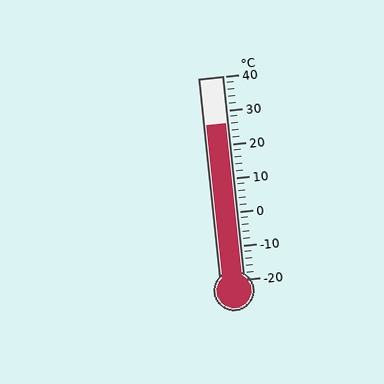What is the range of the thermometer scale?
The thermometer scale ranges from -20°C to 40°C.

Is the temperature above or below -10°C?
The temperature is above -10°C.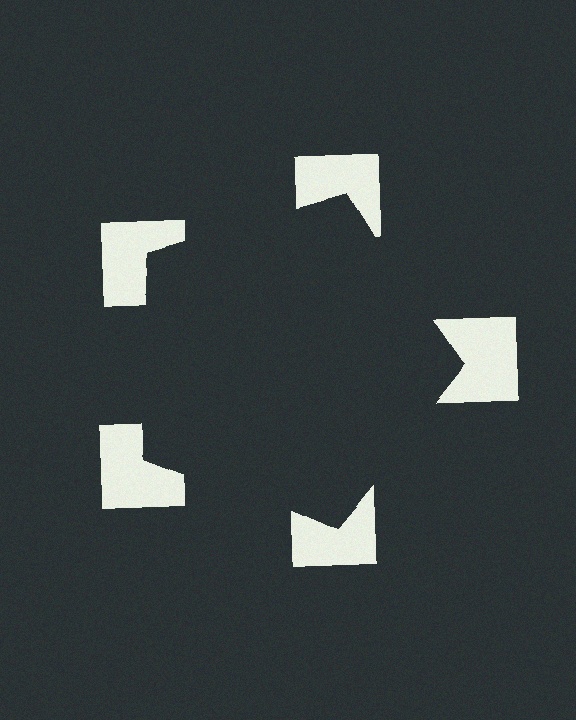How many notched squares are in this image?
There are 5 — one at each vertex of the illusory pentagon.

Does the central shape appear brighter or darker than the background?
It typically appears slightly darker than the background, even though no actual brightness change is drawn.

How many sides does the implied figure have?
5 sides.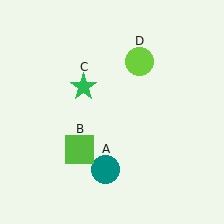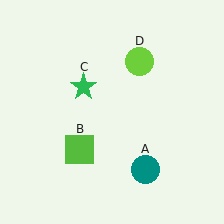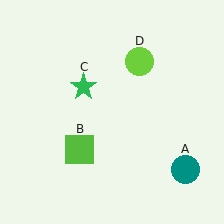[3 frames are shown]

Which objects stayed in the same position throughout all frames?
Lime square (object B) and green star (object C) and lime circle (object D) remained stationary.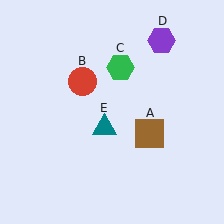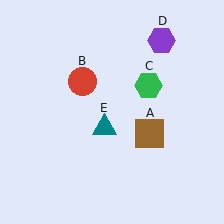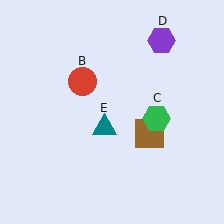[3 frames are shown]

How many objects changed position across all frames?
1 object changed position: green hexagon (object C).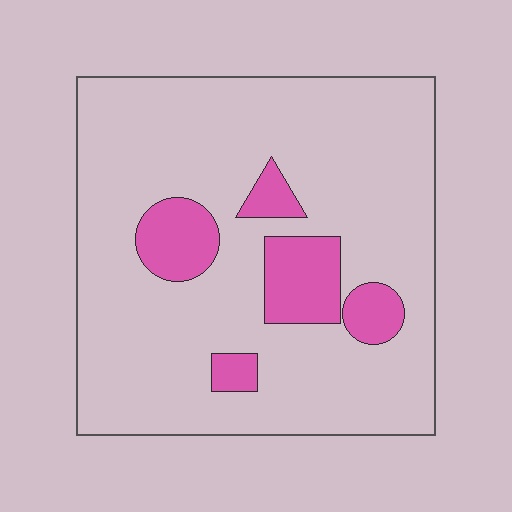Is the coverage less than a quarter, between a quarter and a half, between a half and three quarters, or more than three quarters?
Less than a quarter.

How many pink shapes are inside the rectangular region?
5.